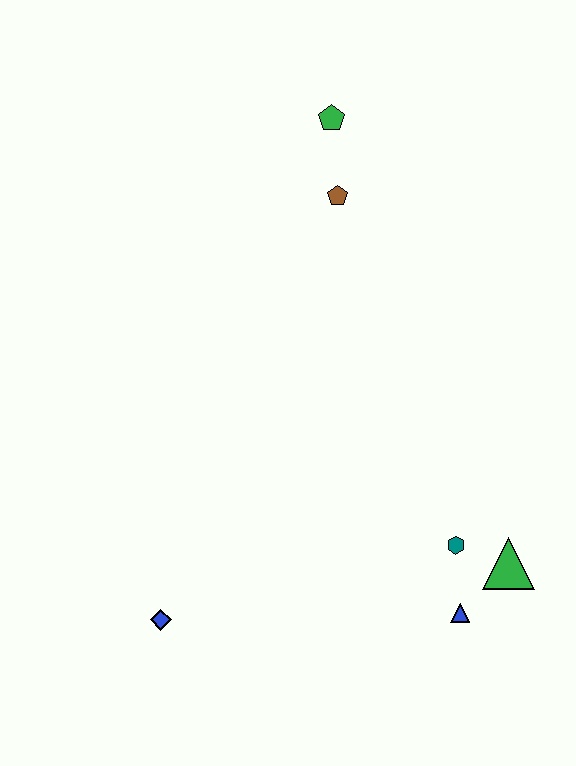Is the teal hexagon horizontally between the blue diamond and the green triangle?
Yes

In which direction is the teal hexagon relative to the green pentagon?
The teal hexagon is below the green pentagon.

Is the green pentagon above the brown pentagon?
Yes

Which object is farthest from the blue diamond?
The green pentagon is farthest from the blue diamond.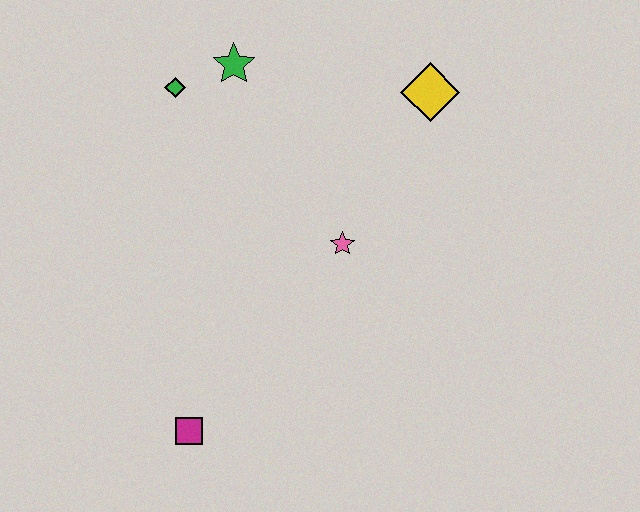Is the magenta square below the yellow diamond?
Yes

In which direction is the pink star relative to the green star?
The pink star is below the green star.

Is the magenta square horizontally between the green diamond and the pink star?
Yes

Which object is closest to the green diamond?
The green star is closest to the green diamond.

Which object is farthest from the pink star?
The magenta square is farthest from the pink star.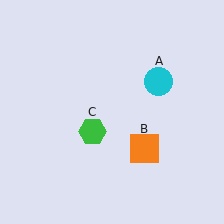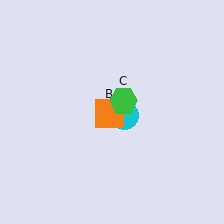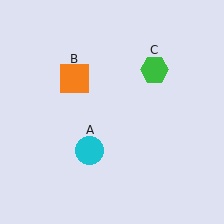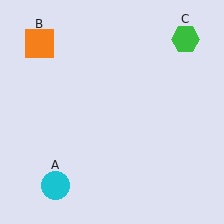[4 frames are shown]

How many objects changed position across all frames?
3 objects changed position: cyan circle (object A), orange square (object B), green hexagon (object C).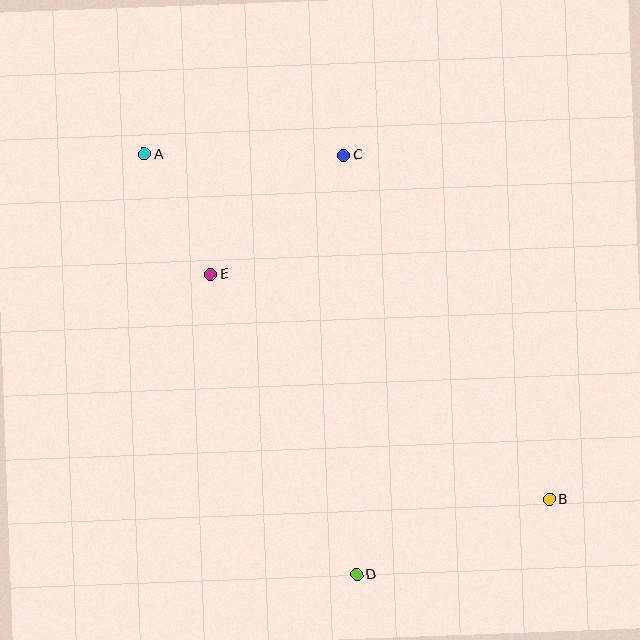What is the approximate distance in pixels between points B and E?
The distance between B and E is approximately 406 pixels.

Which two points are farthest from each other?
Points A and B are farthest from each other.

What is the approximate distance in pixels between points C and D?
The distance between C and D is approximately 420 pixels.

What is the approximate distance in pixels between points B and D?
The distance between B and D is approximately 207 pixels.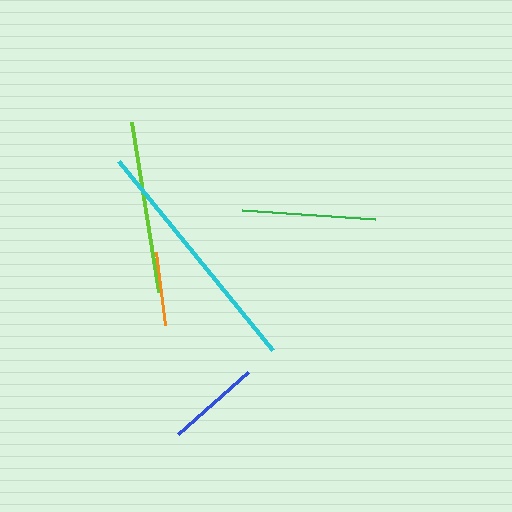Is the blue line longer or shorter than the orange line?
The blue line is longer than the orange line.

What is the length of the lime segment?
The lime segment is approximately 172 pixels long.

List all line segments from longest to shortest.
From longest to shortest: cyan, lime, green, blue, orange.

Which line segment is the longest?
The cyan line is the longest at approximately 244 pixels.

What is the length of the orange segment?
The orange segment is approximately 74 pixels long.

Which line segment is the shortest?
The orange line is the shortest at approximately 74 pixels.